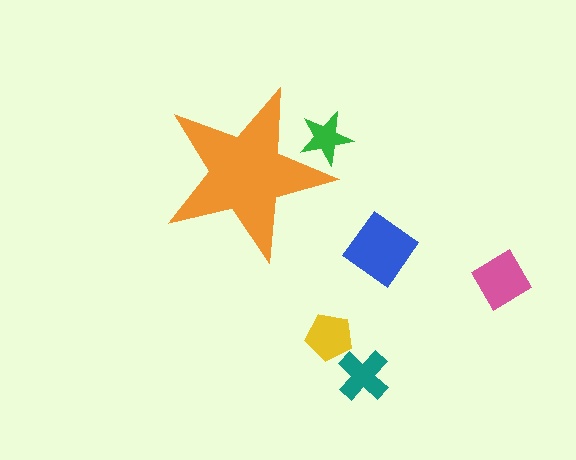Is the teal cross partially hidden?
No, the teal cross is fully visible.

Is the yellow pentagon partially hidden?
No, the yellow pentagon is fully visible.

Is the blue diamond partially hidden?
No, the blue diamond is fully visible.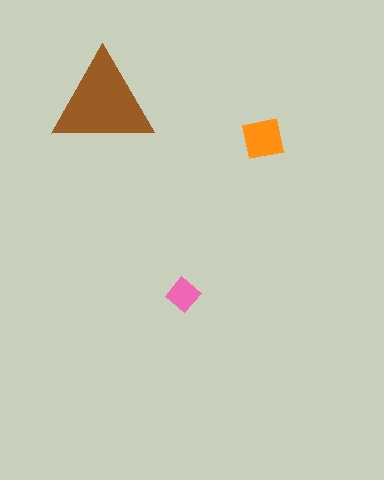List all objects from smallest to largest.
The pink diamond, the orange square, the brown triangle.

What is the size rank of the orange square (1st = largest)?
2nd.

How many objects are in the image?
There are 3 objects in the image.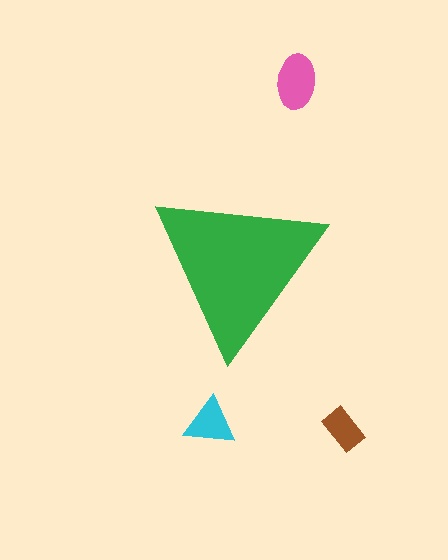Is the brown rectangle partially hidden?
No, the brown rectangle is fully visible.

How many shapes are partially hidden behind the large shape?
0 shapes are partially hidden.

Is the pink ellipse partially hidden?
No, the pink ellipse is fully visible.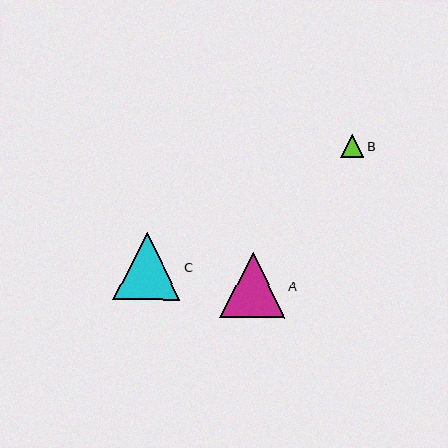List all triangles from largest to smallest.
From largest to smallest: C, A, B.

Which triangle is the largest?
Triangle C is the largest with a size of approximately 67 pixels.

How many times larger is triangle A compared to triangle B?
Triangle A is approximately 2.8 times the size of triangle B.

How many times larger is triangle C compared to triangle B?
Triangle C is approximately 2.9 times the size of triangle B.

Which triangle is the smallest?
Triangle B is the smallest with a size of approximately 23 pixels.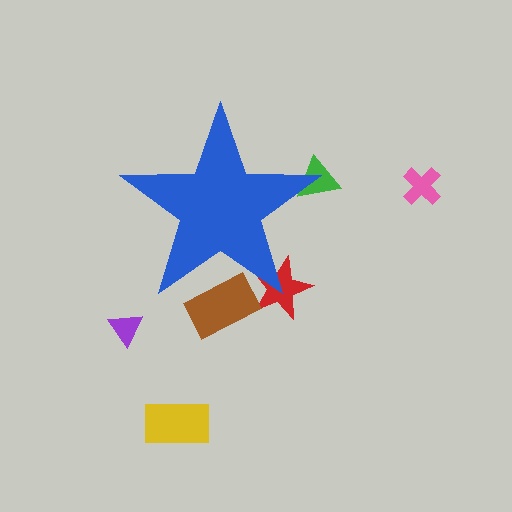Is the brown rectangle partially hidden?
Yes, the brown rectangle is partially hidden behind the blue star.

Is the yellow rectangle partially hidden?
No, the yellow rectangle is fully visible.